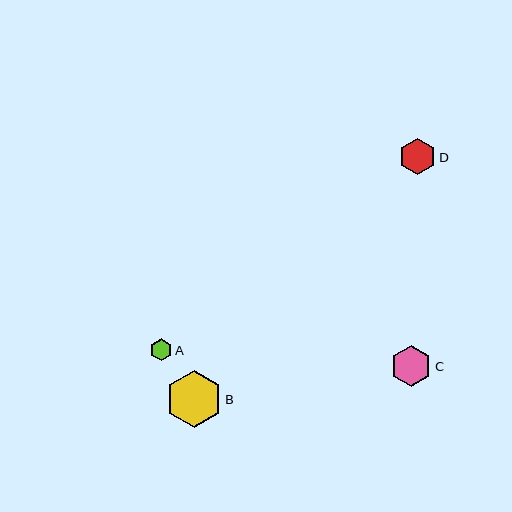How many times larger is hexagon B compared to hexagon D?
Hexagon B is approximately 1.6 times the size of hexagon D.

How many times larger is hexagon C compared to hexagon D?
Hexagon C is approximately 1.1 times the size of hexagon D.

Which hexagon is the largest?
Hexagon B is the largest with a size of approximately 56 pixels.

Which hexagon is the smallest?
Hexagon A is the smallest with a size of approximately 22 pixels.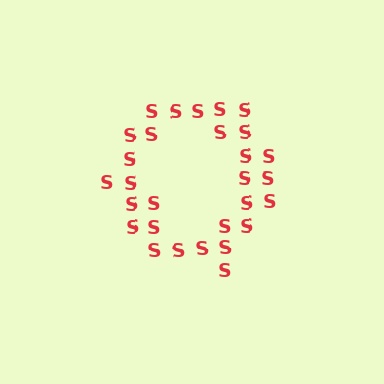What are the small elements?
The small elements are letter S's.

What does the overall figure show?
The overall figure shows the letter Q.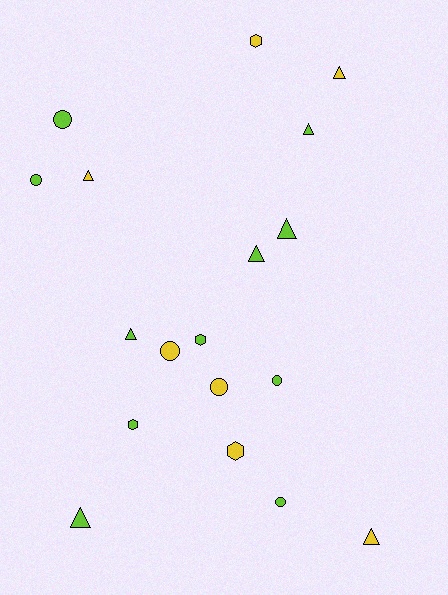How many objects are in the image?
There are 18 objects.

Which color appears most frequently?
Lime, with 11 objects.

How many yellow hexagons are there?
There are 2 yellow hexagons.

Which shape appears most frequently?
Triangle, with 8 objects.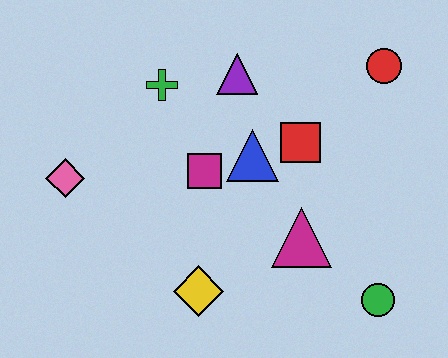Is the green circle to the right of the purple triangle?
Yes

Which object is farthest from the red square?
The pink diamond is farthest from the red square.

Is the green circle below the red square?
Yes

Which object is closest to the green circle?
The magenta triangle is closest to the green circle.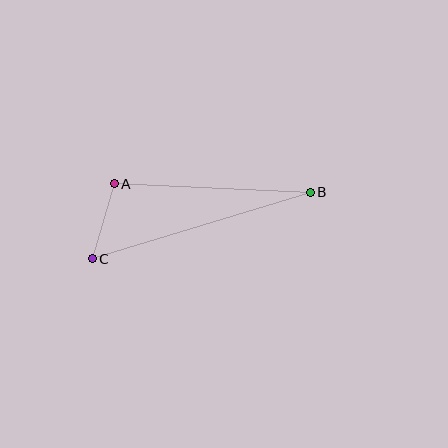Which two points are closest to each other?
Points A and C are closest to each other.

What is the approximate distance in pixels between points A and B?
The distance between A and B is approximately 196 pixels.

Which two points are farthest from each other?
Points B and C are farthest from each other.